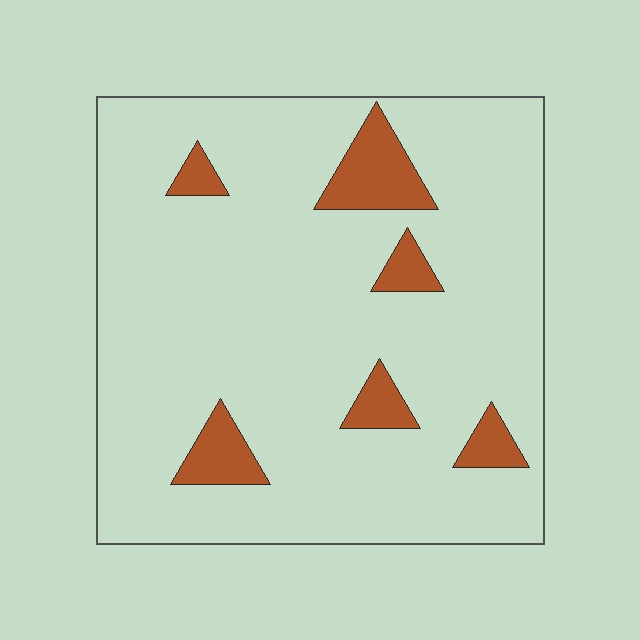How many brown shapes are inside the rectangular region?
6.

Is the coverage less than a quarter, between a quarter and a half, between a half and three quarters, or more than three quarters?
Less than a quarter.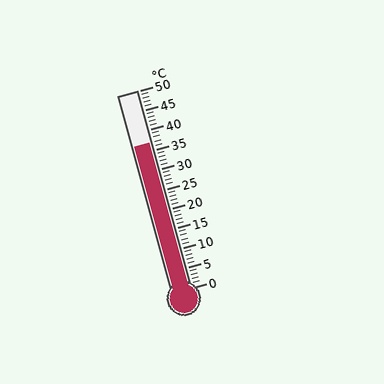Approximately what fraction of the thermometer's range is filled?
The thermometer is filled to approximately 75% of its range.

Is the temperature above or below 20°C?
The temperature is above 20°C.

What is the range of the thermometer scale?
The thermometer scale ranges from 0°C to 50°C.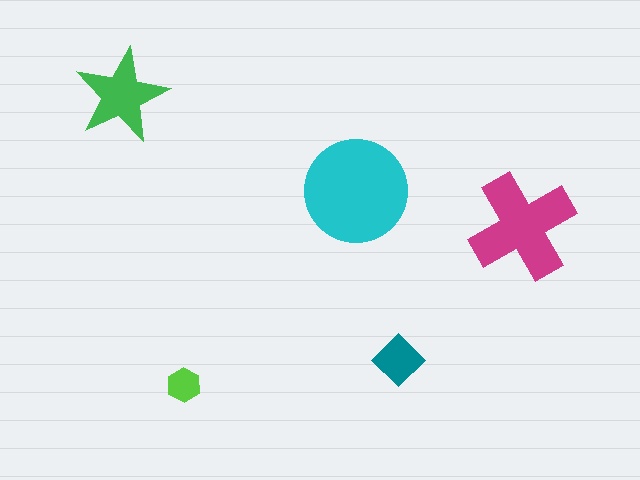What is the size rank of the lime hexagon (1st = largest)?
5th.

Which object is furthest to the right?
The magenta cross is rightmost.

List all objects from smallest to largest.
The lime hexagon, the teal diamond, the green star, the magenta cross, the cyan circle.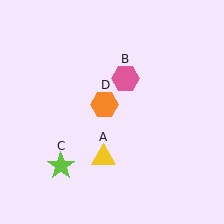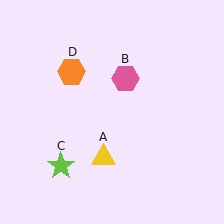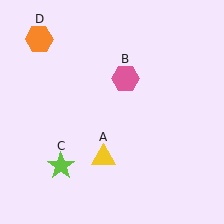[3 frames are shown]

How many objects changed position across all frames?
1 object changed position: orange hexagon (object D).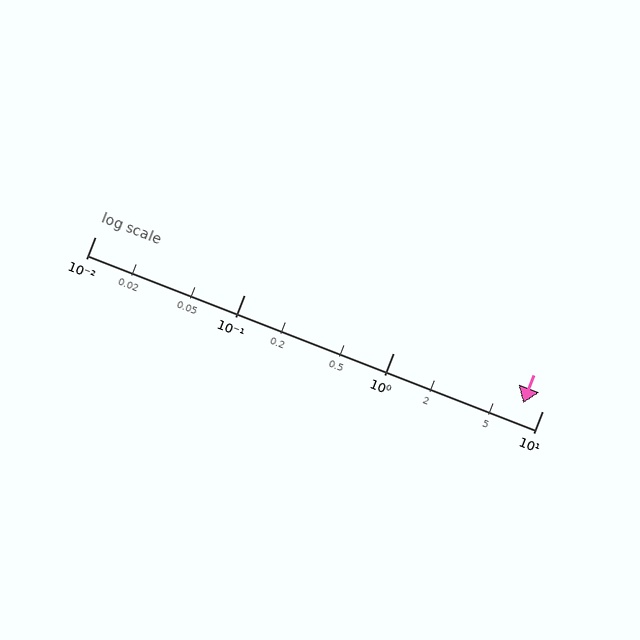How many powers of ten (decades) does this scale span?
The scale spans 3 decades, from 0.01 to 10.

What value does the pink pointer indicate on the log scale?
The pointer indicates approximately 7.4.